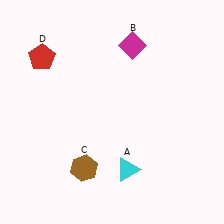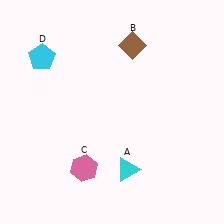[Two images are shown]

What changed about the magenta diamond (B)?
In Image 1, B is magenta. In Image 2, it changed to brown.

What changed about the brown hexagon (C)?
In Image 1, C is brown. In Image 2, it changed to pink.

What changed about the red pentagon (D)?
In Image 1, D is red. In Image 2, it changed to cyan.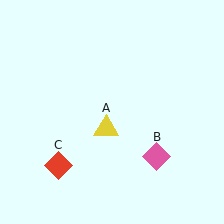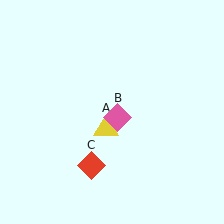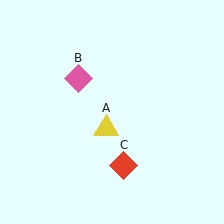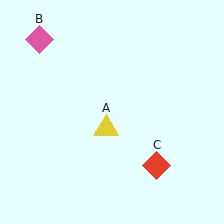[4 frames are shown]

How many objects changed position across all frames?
2 objects changed position: pink diamond (object B), red diamond (object C).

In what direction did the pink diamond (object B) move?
The pink diamond (object B) moved up and to the left.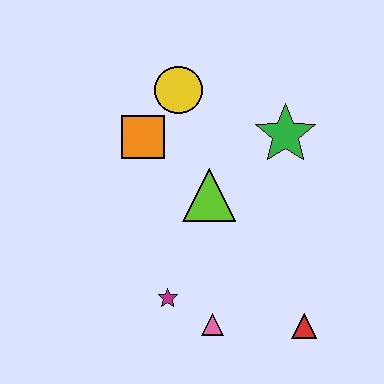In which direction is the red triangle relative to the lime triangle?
The red triangle is below the lime triangle.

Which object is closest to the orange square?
The yellow circle is closest to the orange square.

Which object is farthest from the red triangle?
The yellow circle is farthest from the red triangle.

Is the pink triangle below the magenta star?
Yes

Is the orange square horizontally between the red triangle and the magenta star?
No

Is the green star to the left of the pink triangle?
No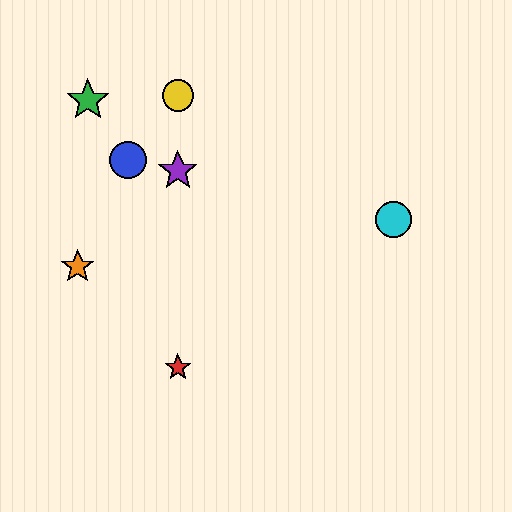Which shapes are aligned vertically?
The red star, the yellow circle, the purple star are aligned vertically.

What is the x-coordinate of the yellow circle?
The yellow circle is at x≈178.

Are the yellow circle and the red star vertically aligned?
Yes, both are at x≈178.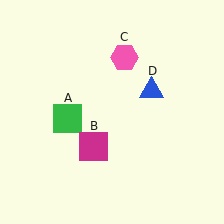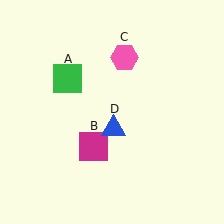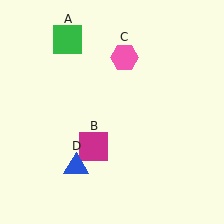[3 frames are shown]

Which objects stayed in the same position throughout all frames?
Magenta square (object B) and pink hexagon (object C) remained stationary.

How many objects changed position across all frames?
2 objects changed position: green square (object A), blue triangle (object D).